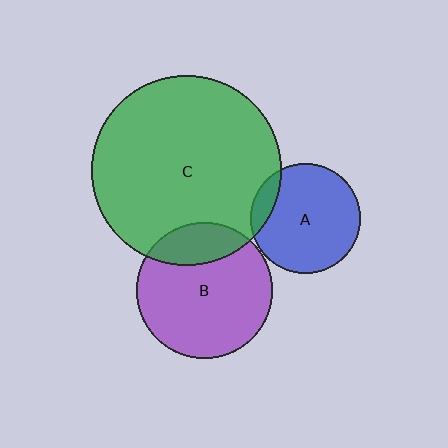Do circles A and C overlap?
Yes.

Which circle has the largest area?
Circle C (green).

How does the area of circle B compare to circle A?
Approximately 1.6 times.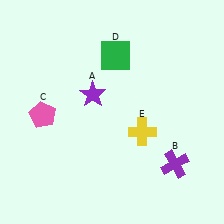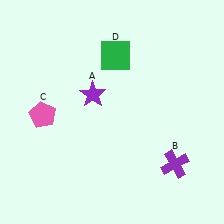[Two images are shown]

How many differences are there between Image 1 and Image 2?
There is 1 difference between the two images.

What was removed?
The yellow cross (E) was removed in Image 2.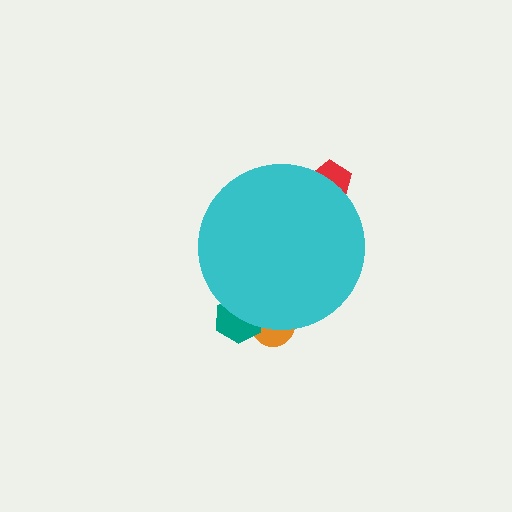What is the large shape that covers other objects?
A cyan circle.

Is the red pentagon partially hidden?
Yes, the red pentagon is partially hidden behind the cyan circle.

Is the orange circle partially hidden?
Yes, the orange circle is partially hidden behind the cyan circle.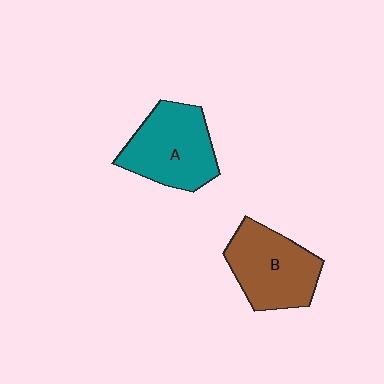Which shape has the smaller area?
Shape B (brown).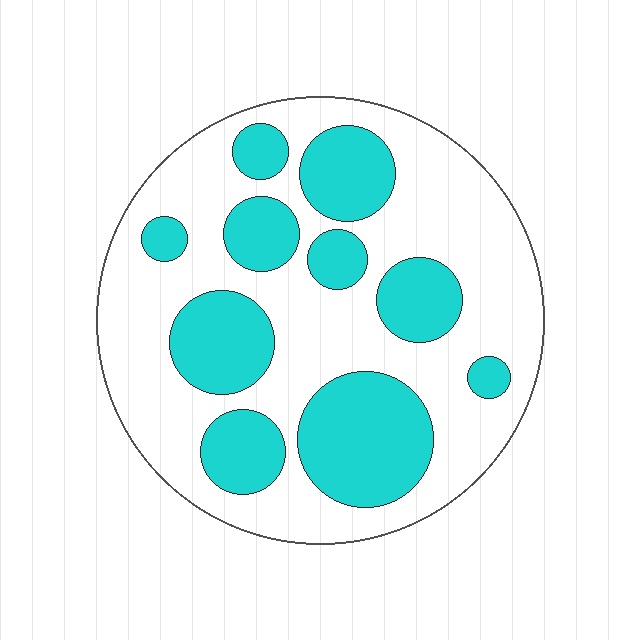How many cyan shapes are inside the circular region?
10.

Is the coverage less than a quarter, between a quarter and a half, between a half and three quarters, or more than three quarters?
Between a quarter and a half.